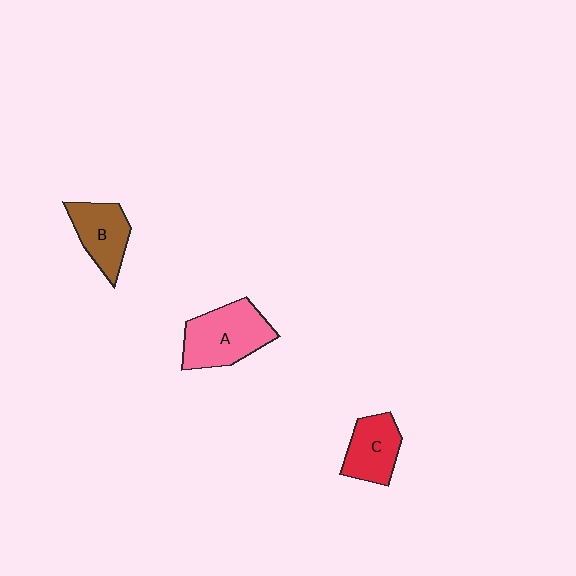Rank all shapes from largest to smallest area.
From largest to smallest: A (pink), B (brown), C (red).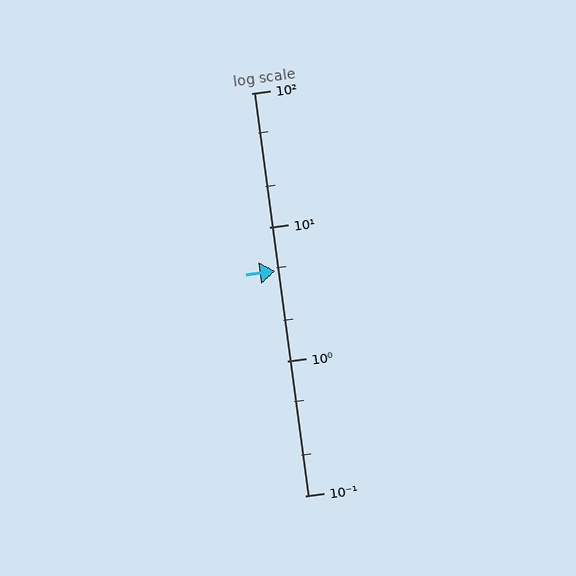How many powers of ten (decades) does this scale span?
The scale spans 3 decades, from 0.1 to 100.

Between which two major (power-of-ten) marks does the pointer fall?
The pointer is between 1 and 10.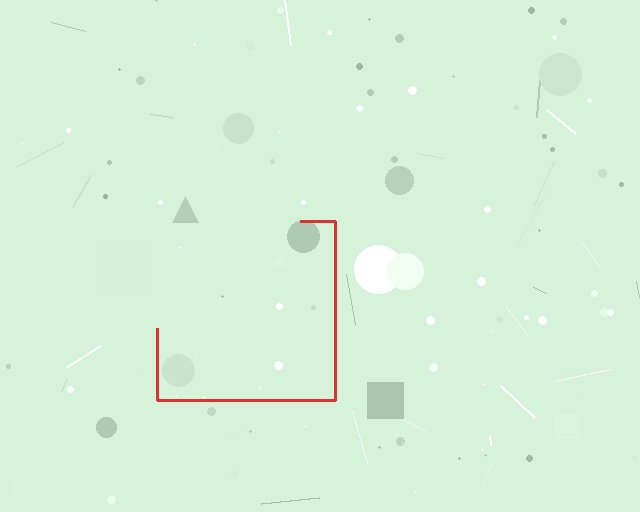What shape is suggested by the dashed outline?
The dashed outline suggests a square.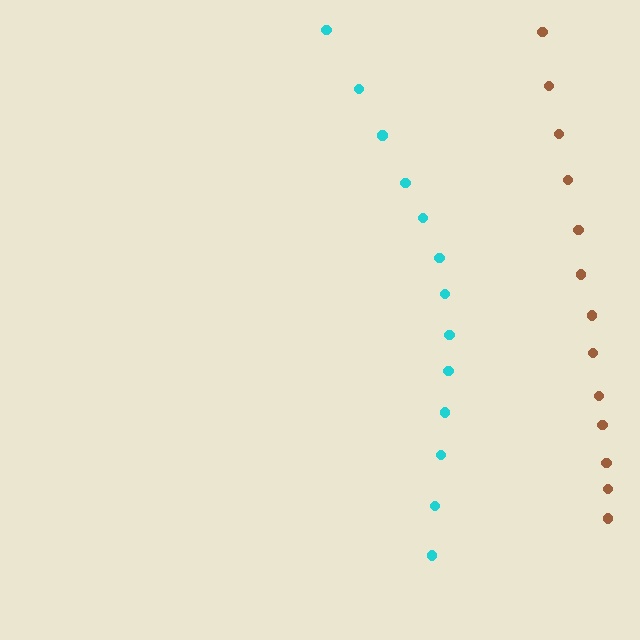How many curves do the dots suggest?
There are 2 distinct paths.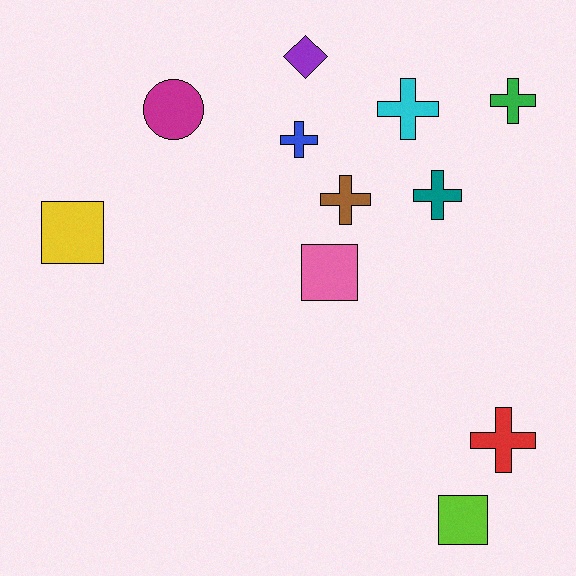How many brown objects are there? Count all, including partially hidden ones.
There is 1 brown object.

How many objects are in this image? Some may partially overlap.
There are 11 objects.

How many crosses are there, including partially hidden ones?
There are 6 crosses.